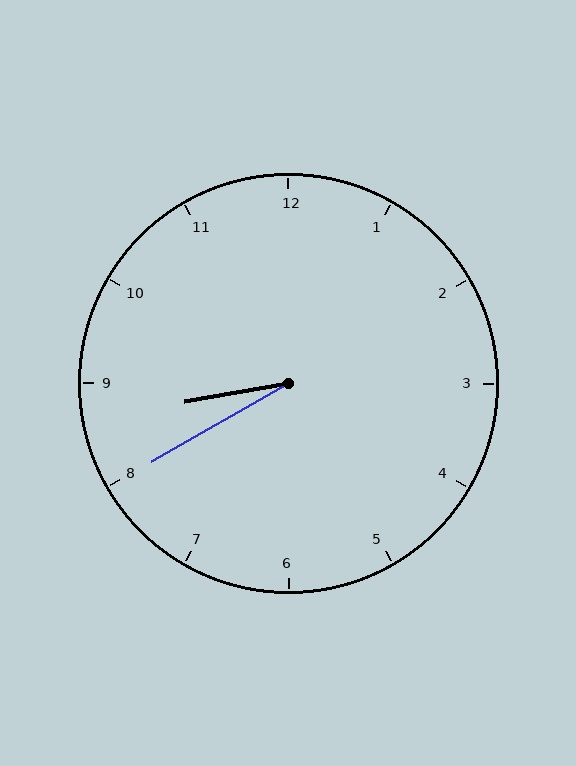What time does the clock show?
8:40.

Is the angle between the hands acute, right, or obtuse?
It is acute.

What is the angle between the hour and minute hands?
Approximately 20 degrees.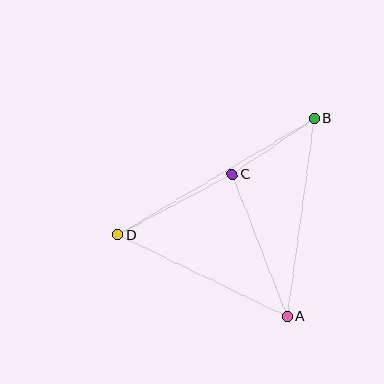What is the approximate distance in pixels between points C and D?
The distance between C and D is approximately 129 pixels.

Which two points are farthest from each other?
Points B and D are farthest from each other.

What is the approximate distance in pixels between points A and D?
The distance between A and D is approximately 188 pixels.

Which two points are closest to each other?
Points B and C are closest to each other.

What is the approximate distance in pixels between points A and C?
The distance between A and C is approximately 153 pixels.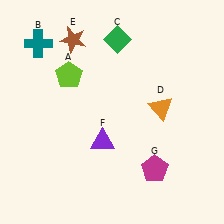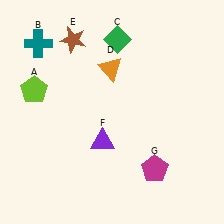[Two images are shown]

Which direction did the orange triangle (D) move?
The orange triangle (D) moved left.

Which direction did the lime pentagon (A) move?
The lime pentagon (A) moved left.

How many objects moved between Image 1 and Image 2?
2 objects moved between the two images.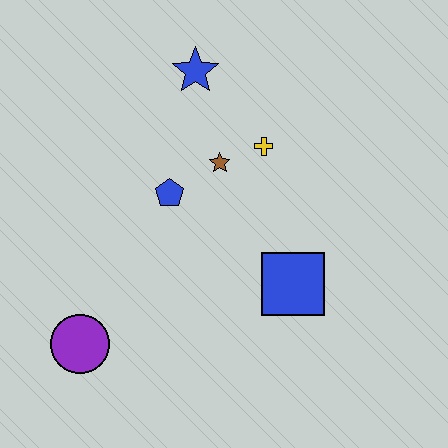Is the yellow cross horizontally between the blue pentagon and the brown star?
No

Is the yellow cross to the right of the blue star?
Yes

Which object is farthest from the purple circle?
The blue star is farthest from the purple circle.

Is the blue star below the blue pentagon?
No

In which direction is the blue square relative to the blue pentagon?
The blue square is to the right of the blue pentagon.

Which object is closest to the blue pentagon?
The brown star is closest to the blue pentagon.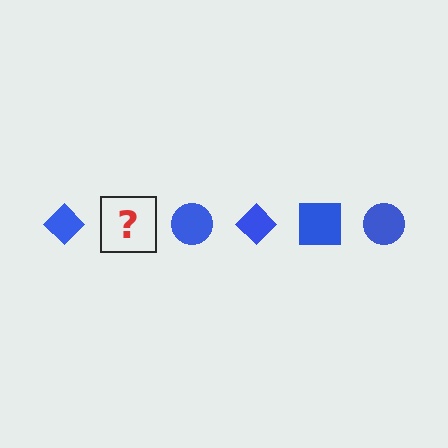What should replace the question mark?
The question mark should be replaced with a blue square.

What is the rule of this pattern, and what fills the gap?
The rule is that the pattern cycles through diamond, square, circle shapes in blue. The gap should be filled with a blue square.